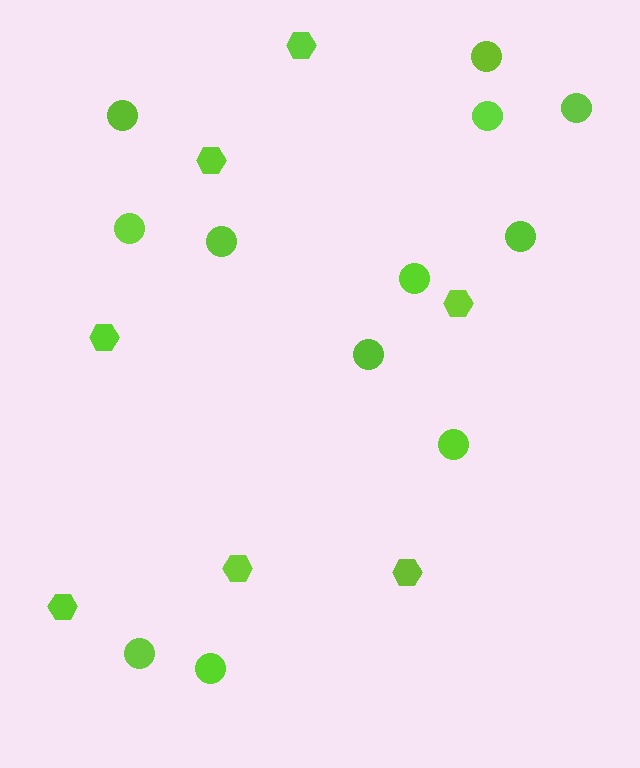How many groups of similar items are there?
There are 2 groups: one group of circles (12) and one group of hexagons (7).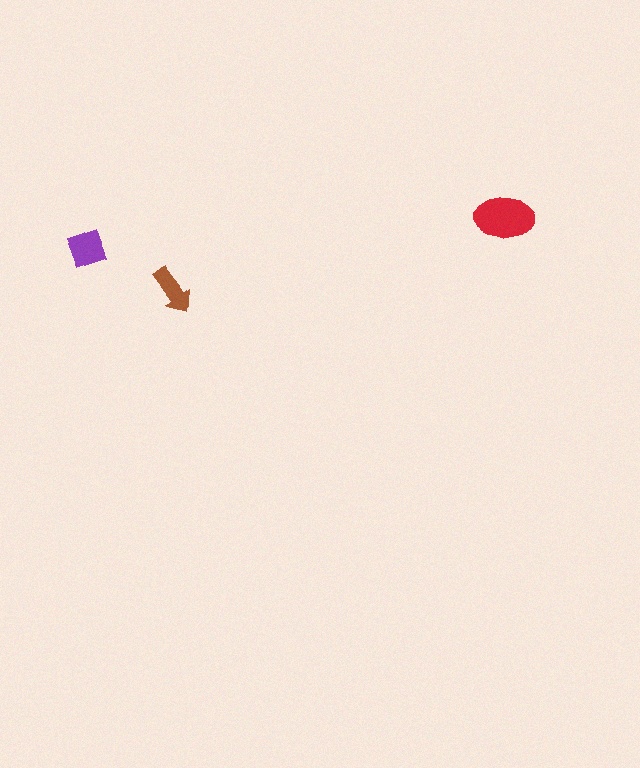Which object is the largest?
The red ellipse.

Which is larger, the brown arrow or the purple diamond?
The purple diamond.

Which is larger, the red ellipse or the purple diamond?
The red ellipse.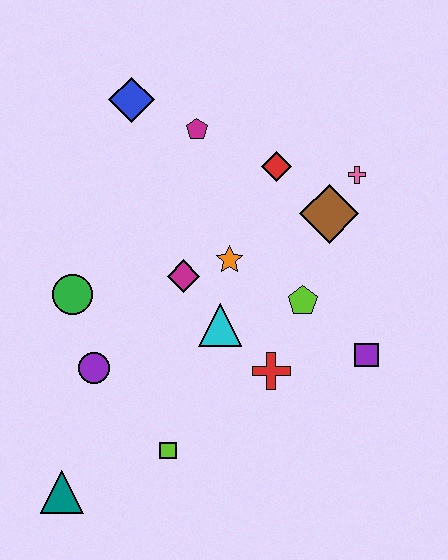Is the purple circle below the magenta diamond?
Yes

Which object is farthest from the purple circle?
The pink cross is farthest from the purple circle.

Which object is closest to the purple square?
The lime pentagon is closest to the purple square.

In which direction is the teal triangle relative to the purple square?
The teal triangle is to the left of the purple square.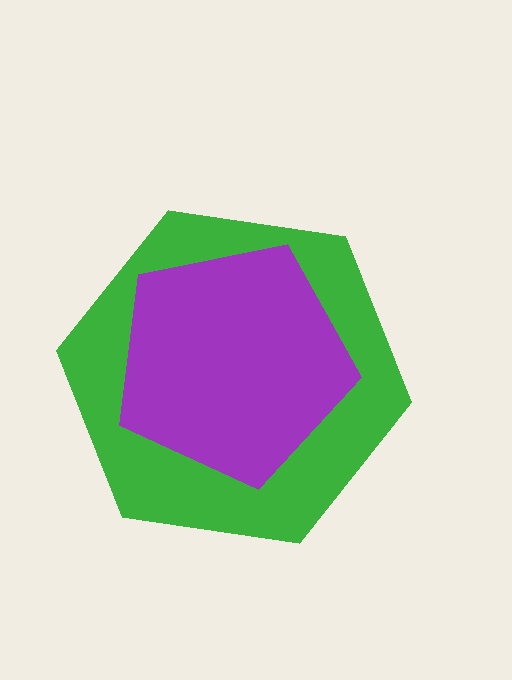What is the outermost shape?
The green hexagon.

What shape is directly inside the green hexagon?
The purple pentagon.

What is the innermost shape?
The purple pentagon.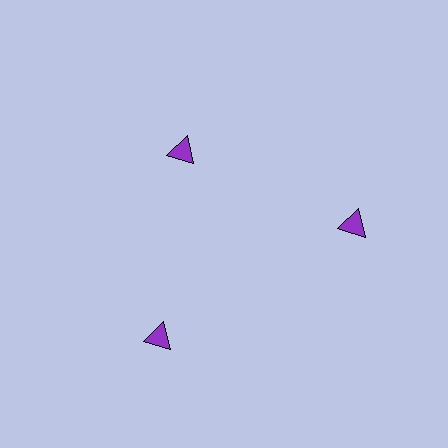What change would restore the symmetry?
The symmetry would be restored by moving it outward, back onto the ring so that all 3 triangles sit at equal angles and equal distance from the center.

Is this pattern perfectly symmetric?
No. The 3 purple triangles are arranged in a ring, but one element near the 11 o'clock position is pulled inward toward the center, breaking the 3-fold rotational symmetry.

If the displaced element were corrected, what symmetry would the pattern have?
It would have 3-fold rotational symmetry — the pattern would map onto itself every 120 degrees.